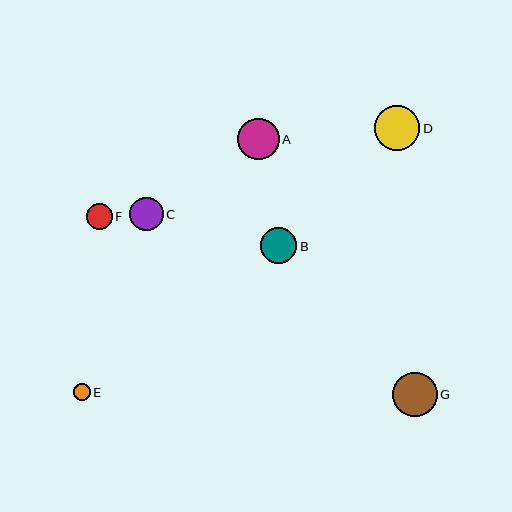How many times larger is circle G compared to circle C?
Circle G is approximately 1.3 times the size of circle C.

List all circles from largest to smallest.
From largest to smallest: D, G, A, B, C, F, E.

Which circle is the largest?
Circle D is the largest with a size of approximately 45 pixels.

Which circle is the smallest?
Circle E is the smallest with a size of approximately 17 pixels.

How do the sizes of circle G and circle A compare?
Circle G and circle A are approximately the same size.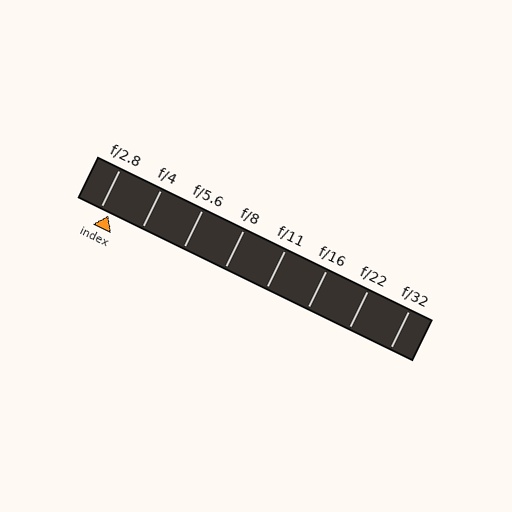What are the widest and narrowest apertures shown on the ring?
The widest aperture shown is f/2.8 and the narrowest is f/32.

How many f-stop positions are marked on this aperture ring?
There are 8 f-stop positions marked.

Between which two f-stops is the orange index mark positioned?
The index mark is between f/2.8 and f/4.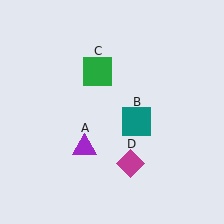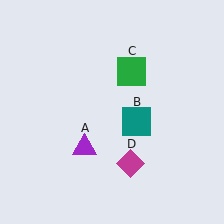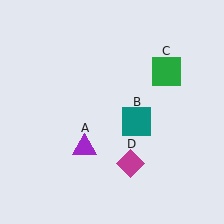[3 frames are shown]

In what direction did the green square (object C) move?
The green square (object C) moved right.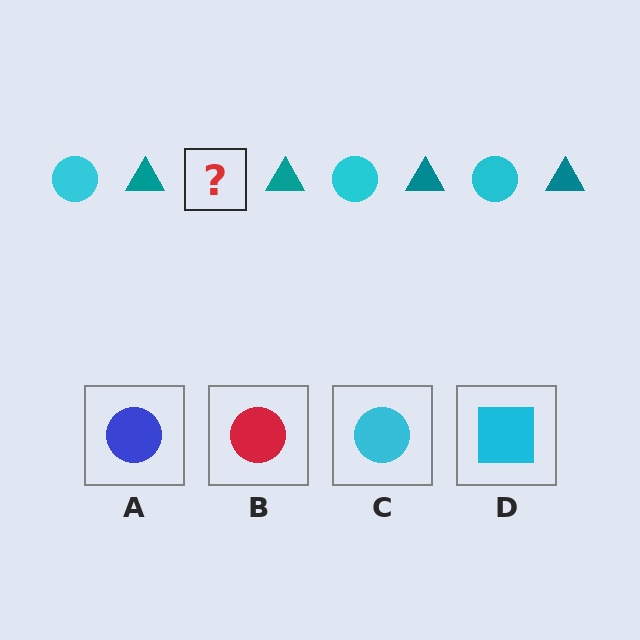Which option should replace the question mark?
Option C.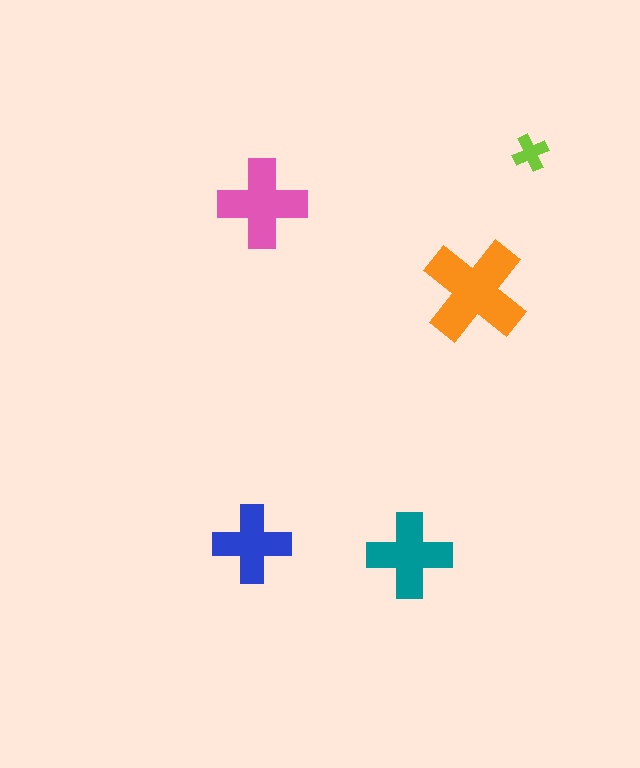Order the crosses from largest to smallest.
the orange one, the pink one, the teal one, the blue one, the lime one.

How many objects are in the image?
There are 5 objects in the image.